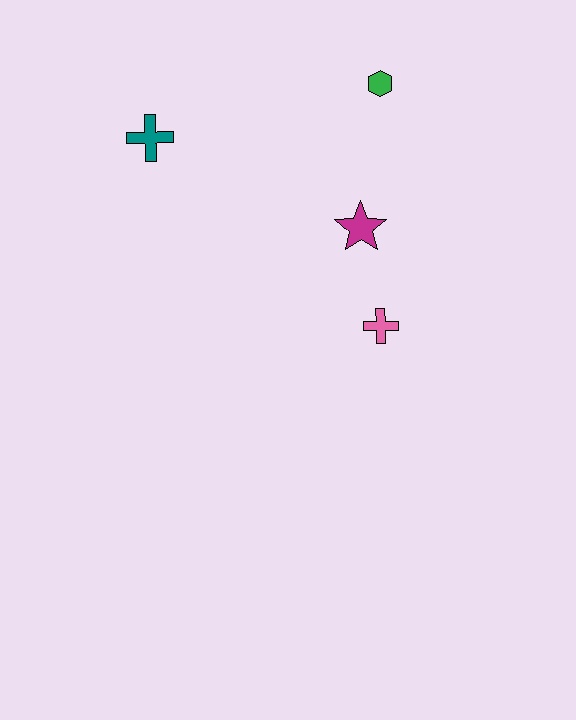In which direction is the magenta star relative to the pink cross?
The magenta star is above the pink cross.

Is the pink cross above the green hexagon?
No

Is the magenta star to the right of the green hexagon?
No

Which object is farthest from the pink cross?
The teal cross is farthest from the pink cross.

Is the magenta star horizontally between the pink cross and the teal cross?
Yes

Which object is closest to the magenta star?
The pink cross is closest to the magenta star.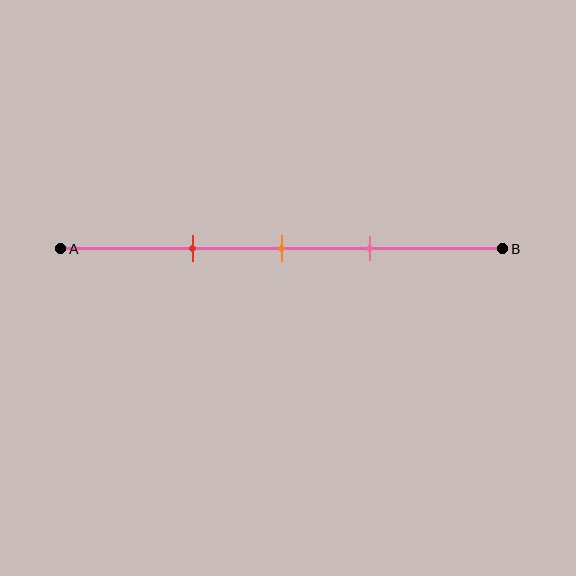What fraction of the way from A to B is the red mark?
The red mark is approximately 30% (0.3) of the way from A to B.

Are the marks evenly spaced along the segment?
Yes, the marks are approximately evenly spaced.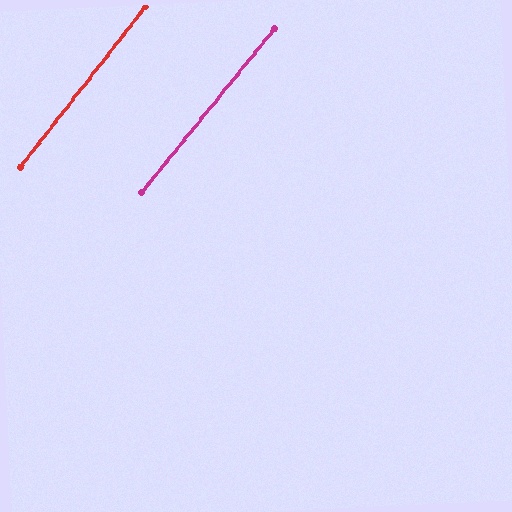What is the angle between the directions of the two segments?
Approximately 1 degree.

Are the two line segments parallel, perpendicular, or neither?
Parallel — their directions differ by only 1.3°.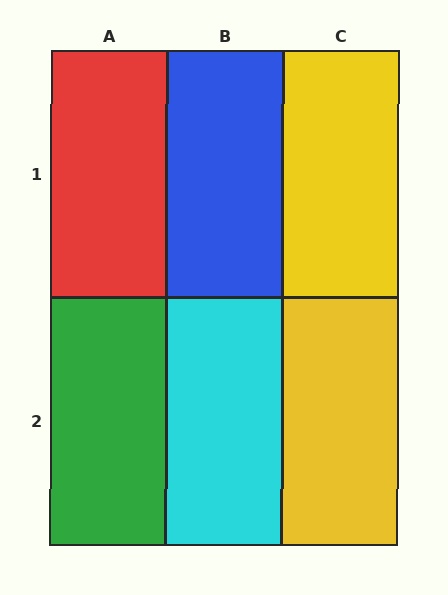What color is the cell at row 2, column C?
Yellow.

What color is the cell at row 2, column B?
Cyan.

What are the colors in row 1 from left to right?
Red, blue, yellow.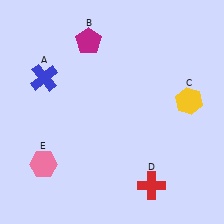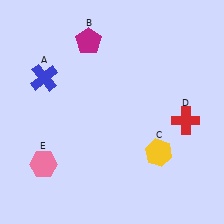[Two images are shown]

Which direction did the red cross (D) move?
The red cross (D) moved up.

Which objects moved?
The objects that moved are: the yellow hexagon (C), the red cross (D).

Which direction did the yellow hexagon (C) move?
The yellow hexagon (C) moved down.